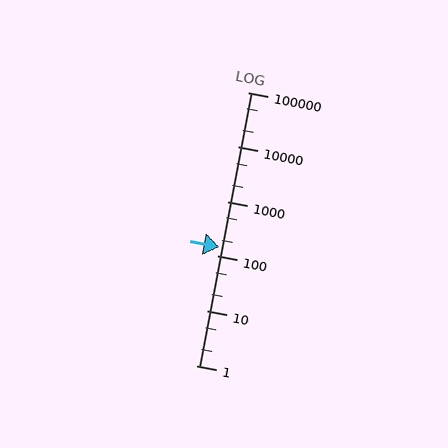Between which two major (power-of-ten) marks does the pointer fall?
The pointer is between 100 and 1000.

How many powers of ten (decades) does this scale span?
The scale spans 5 decades, from 1 to 100000.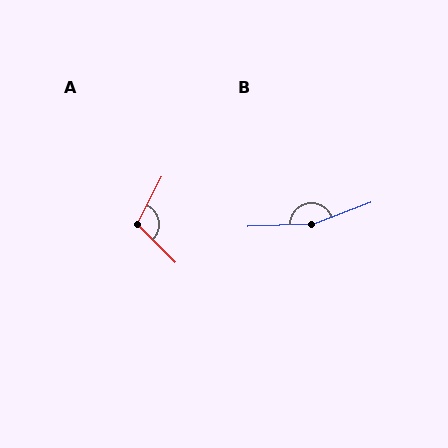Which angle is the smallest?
A, at approximately 107 degrees.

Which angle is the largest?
B, at approximately 162 degrees.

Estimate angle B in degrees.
Approximately 162 degrees.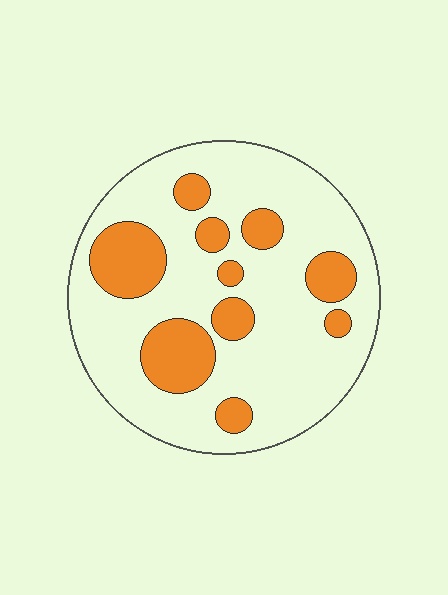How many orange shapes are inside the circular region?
10.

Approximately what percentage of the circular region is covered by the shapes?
Approximately 25%.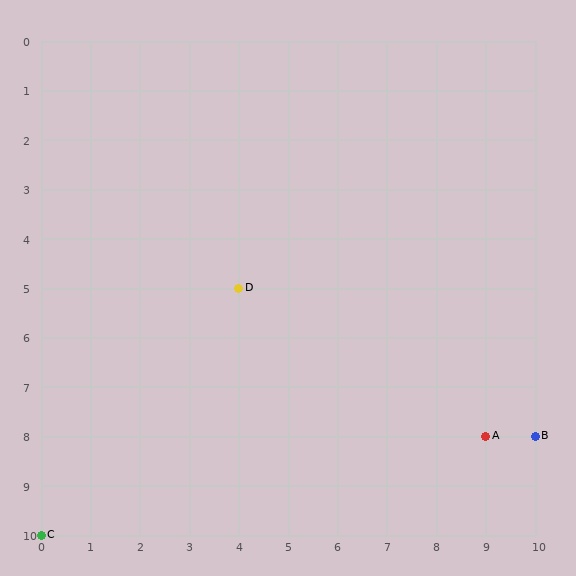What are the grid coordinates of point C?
Point C is at grid coordinates (0, 10).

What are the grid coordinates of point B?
Point B is at grid coordinates (10, 8).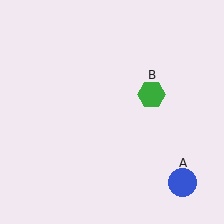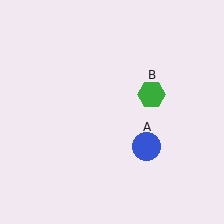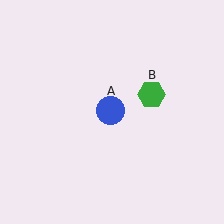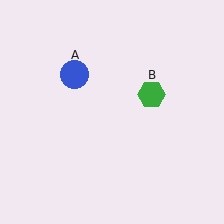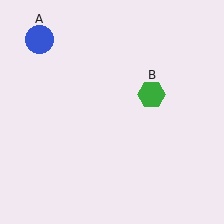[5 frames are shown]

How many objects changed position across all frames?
1 object changed position: blue circle (object A).